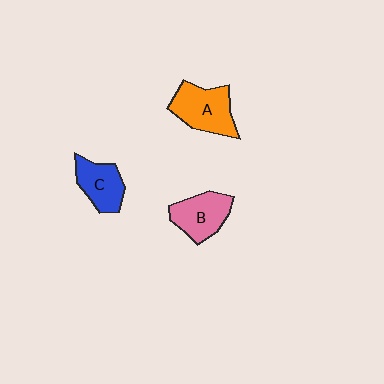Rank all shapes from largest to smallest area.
From largest to smallest: A (orange), B (pink), C (blue).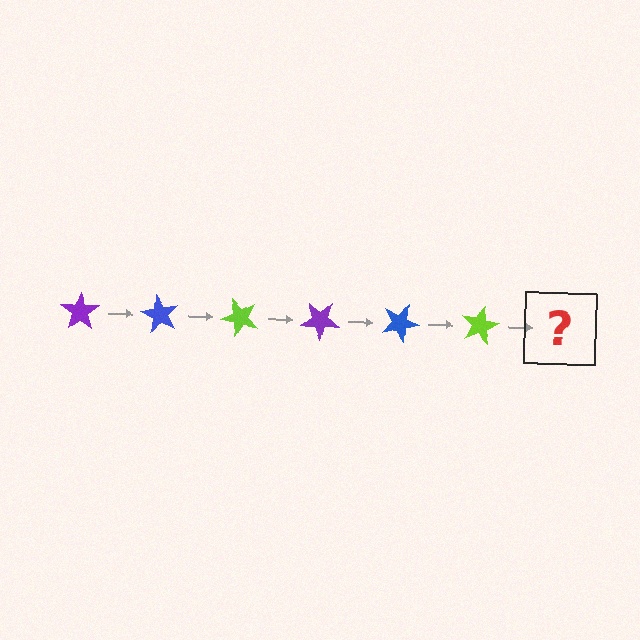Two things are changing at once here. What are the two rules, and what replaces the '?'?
The two rules are that it rotates 60 degrees each step and the color cycles through purple, blue, and lime. The '?' should be a purple star, rotated 360 degrees from the start.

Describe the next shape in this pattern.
It should be a purple star, rotated 360 degrees from the start.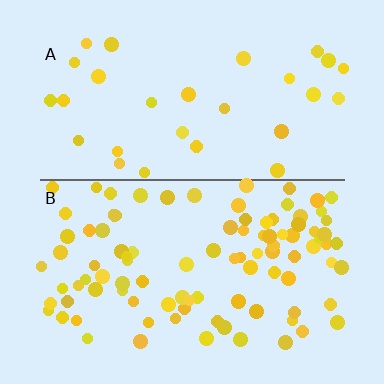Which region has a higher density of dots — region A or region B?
B (the bottom).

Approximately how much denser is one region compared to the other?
Approximately 3.3× — region B over region A.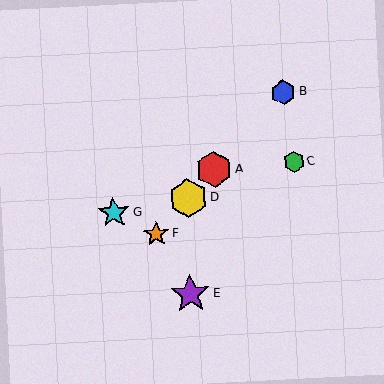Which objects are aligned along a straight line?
Objects A, B, D, F are aligned along a straight line.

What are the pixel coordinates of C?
Object C is at (294, 162).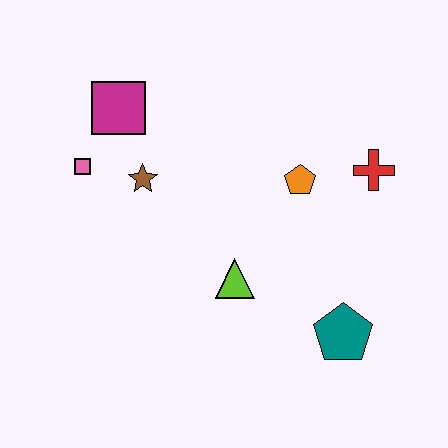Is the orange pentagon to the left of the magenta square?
No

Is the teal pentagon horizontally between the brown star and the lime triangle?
No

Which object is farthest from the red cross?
The pink square is farthest from the red cross.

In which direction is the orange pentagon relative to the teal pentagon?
The orange pentagon is above the teal pentagon.